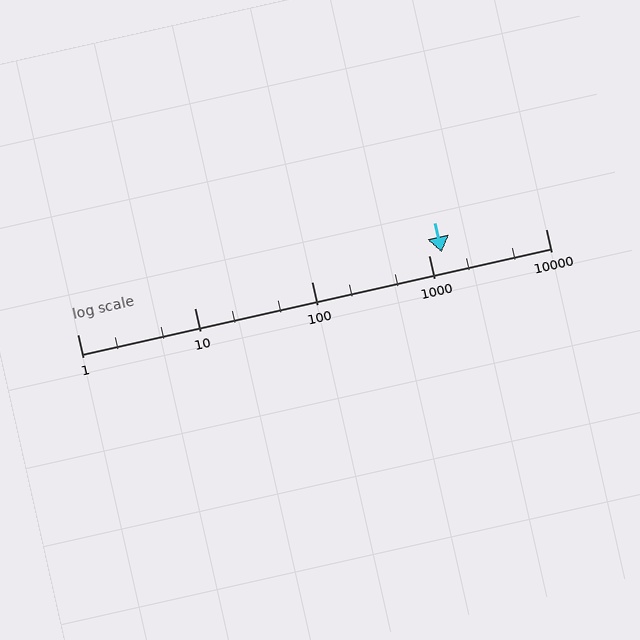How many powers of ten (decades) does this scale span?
The scale spans 4 decades, from 1 to 10000.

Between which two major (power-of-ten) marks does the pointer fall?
The pointer is between 1000 and 10000.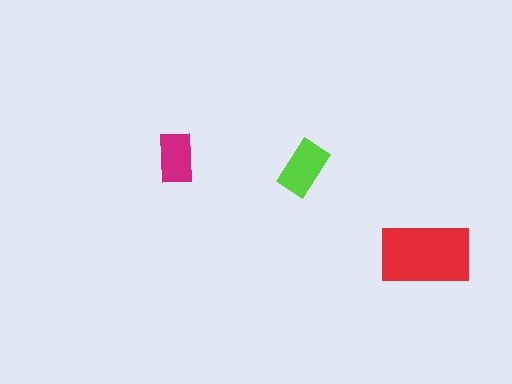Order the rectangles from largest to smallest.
the red one, the lime one, the magenta one.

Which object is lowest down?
The red rectangle is bottommost.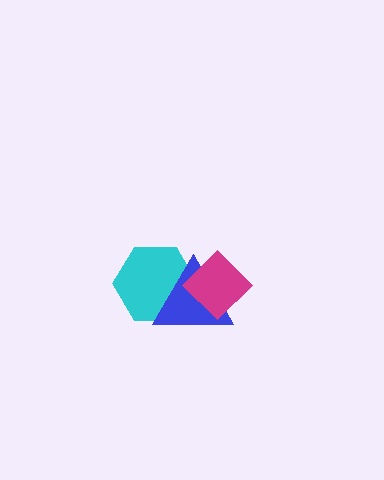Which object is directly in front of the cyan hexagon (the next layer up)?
The blue triangle is directly in front of the cyan hexagon.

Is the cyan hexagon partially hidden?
Yes, it is partially covered by another shape.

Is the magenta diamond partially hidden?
No, no other shape covers it.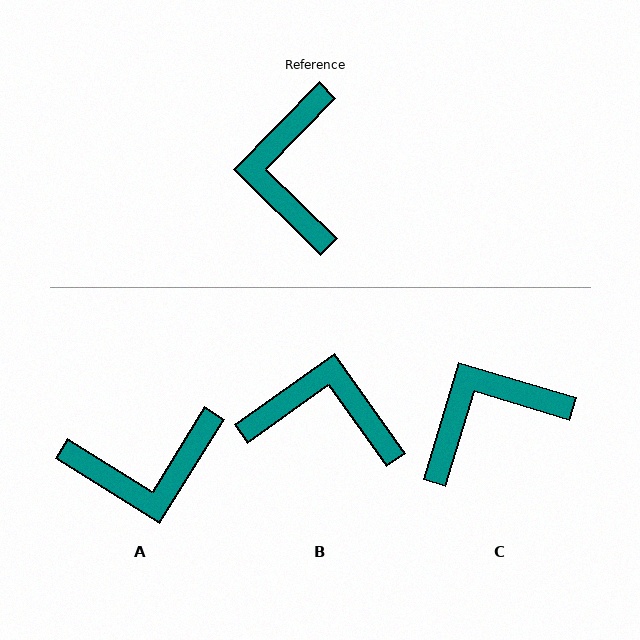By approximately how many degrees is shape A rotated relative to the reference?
Approximately 103 degrees counter-clockwise.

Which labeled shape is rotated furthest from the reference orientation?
A, about 103 degrees away.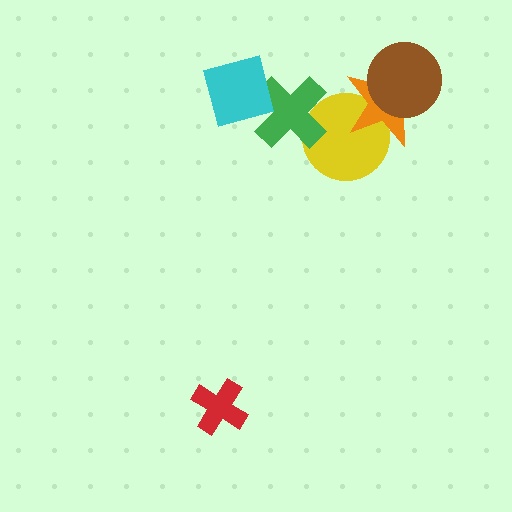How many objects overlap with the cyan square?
1 object overlaps with the cyan square.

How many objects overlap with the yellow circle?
2 objects overlap with the yellow circle.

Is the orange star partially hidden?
Yes, it is partially covered by another shape.